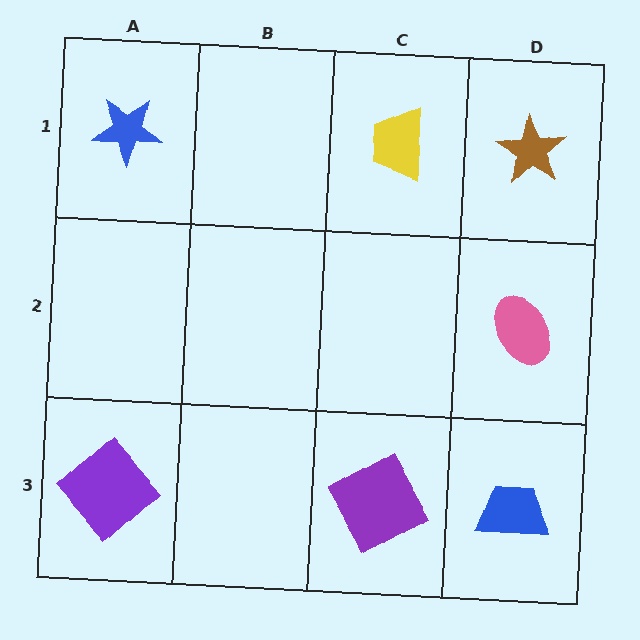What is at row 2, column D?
A pink ellipse.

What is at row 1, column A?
A blue star.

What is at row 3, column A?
A purple diamond.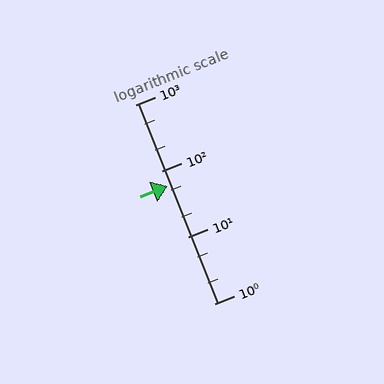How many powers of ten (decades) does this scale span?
The scale spans 3 decades, from 1 to 1000.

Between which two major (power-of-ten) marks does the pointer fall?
The pointer is between 10 and 100.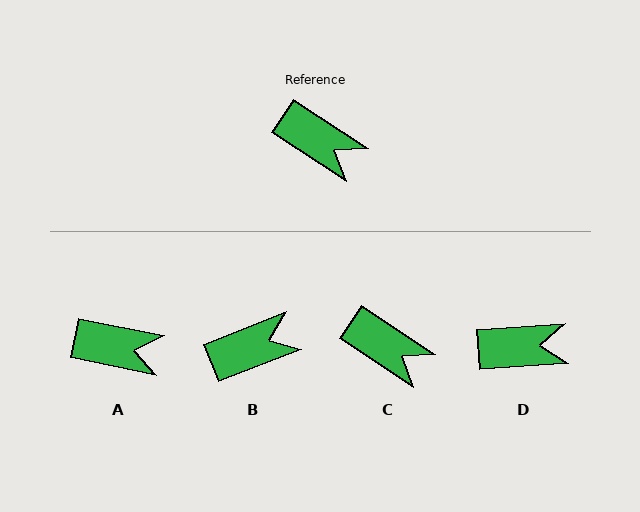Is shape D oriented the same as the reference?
No, it is off by about 37 degrees.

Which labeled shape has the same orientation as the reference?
C.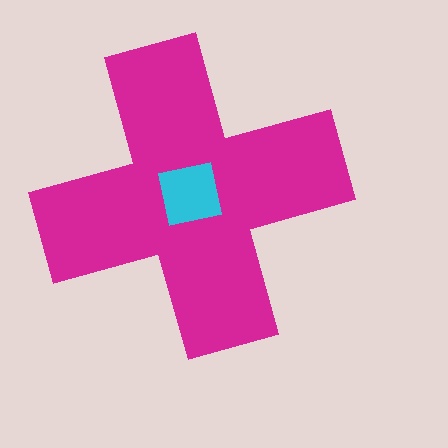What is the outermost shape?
The magenta cross.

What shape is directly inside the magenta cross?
The cyan square.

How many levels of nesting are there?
2.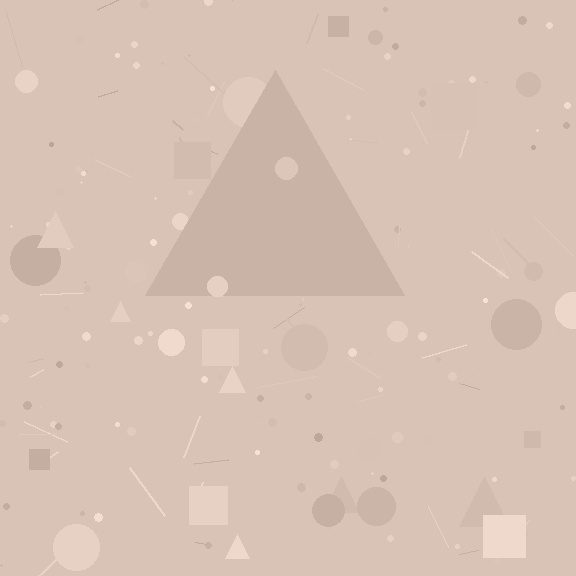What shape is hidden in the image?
A triangle is hidden in the image.